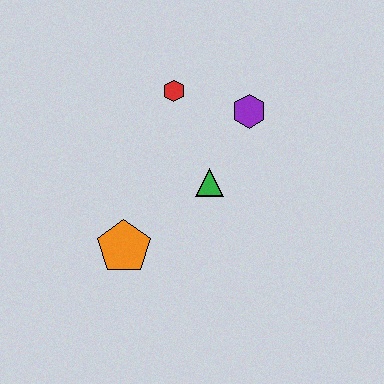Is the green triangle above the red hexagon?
No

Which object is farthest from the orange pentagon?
The purple hexagon is farthest from the orange pentagon.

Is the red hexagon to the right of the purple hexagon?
No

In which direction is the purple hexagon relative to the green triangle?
The purple hexagon is above the green triangle.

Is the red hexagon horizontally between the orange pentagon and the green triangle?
Yes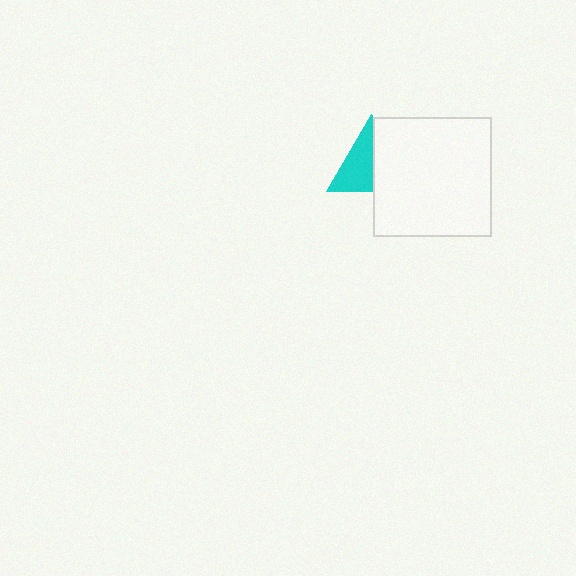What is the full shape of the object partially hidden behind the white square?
The partially hidden object is a cyan triangle.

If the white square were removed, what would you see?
You would see the complete cyan triangle.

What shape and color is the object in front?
The object in front is a white square.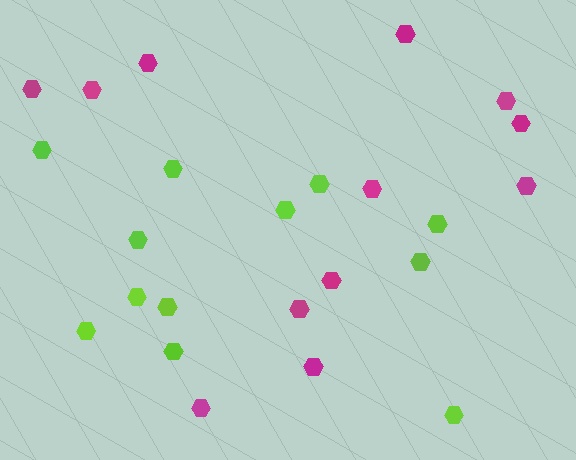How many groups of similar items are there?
There are 2 groups: one group of magenta hexagons (12) and one group of lime hexagons (12).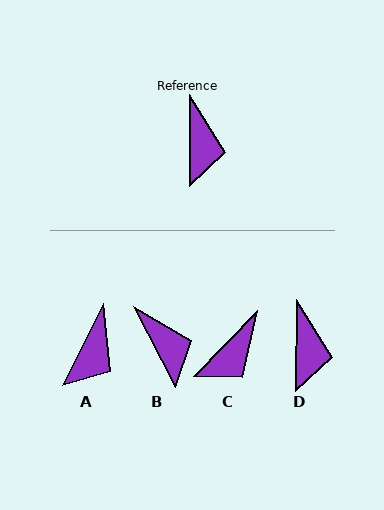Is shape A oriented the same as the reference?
No, it is off by about 26 degrees.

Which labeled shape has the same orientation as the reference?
D.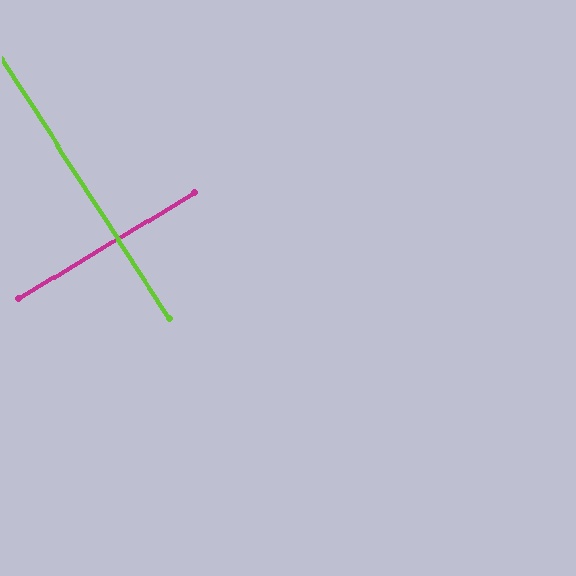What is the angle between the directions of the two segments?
Approximately 88 degrees.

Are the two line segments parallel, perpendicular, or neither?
Perpendicular — they meet at approximately 88°.